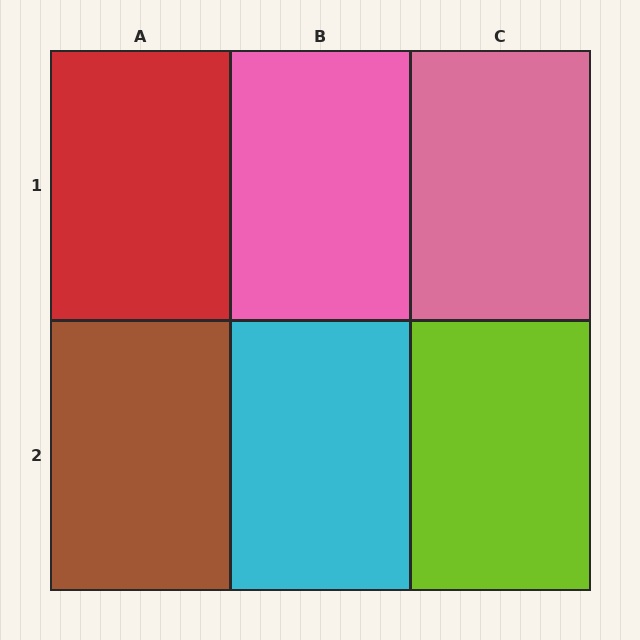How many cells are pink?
2 cells are pink.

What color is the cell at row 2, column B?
Cyan.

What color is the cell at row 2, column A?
Brown.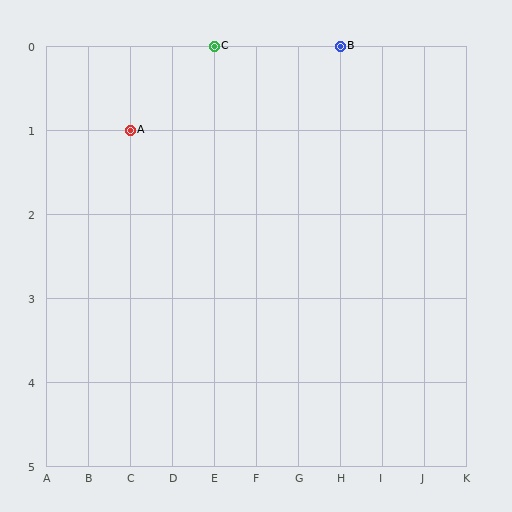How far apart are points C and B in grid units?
Points C and B are 3 columns apart.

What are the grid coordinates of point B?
Point B is at grid coordinates (H, 0).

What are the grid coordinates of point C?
Point C is at grid coordinates (E, 0).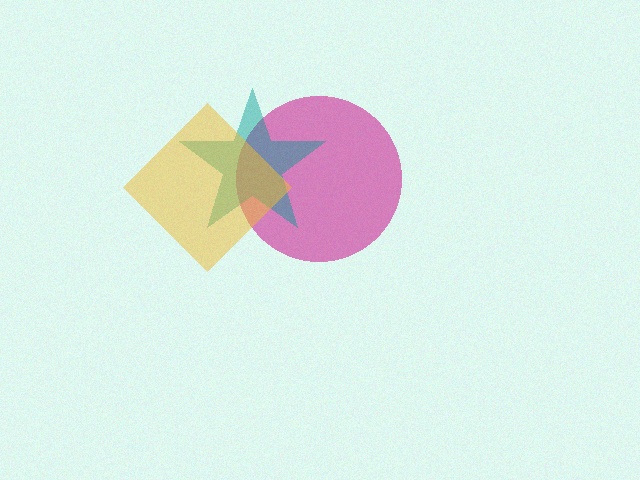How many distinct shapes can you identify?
There are 3 distinct shapes: a magenta circle, a teal star, a yellow diamond.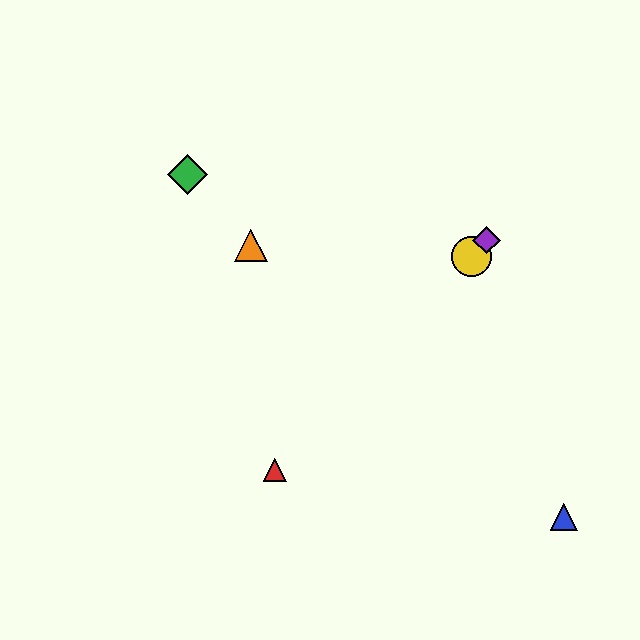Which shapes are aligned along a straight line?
The red triangle, the yellow circle, the purple diamond are aligned along a straight line.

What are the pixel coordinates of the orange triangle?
The orange triangle is at (251, 246).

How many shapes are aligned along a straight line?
3 shapes (the red triangle, the yellow circle, the purple diamond) are aligned along a straight line.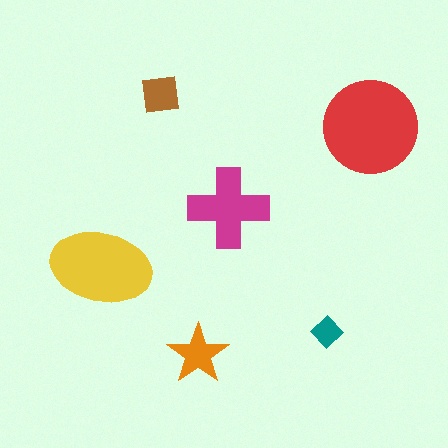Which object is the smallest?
The teal diamond.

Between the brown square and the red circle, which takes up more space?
The red circle.